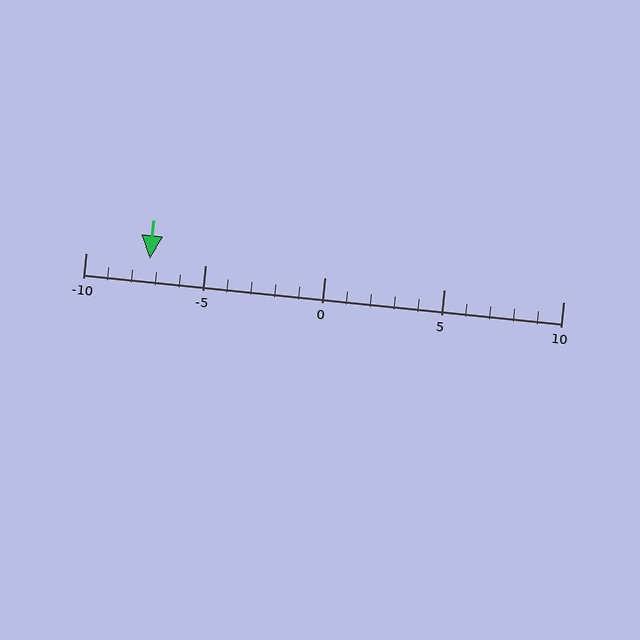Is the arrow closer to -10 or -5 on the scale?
The arrow is closer to -5.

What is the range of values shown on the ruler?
The ruler shows values from -10 to 10.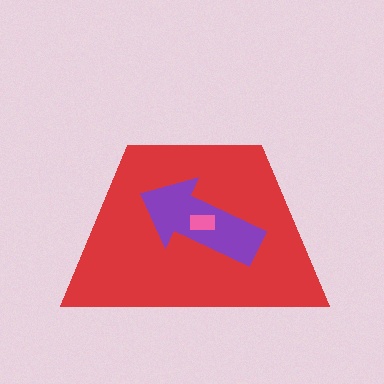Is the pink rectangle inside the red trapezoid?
Yes.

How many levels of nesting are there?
3.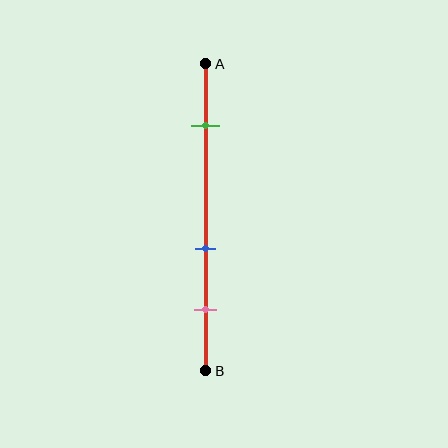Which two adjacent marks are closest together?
The blue and pink marks are the closest adjacent pair.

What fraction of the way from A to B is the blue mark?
The blue mark is approximately 60% (0.6) of the way from A to B.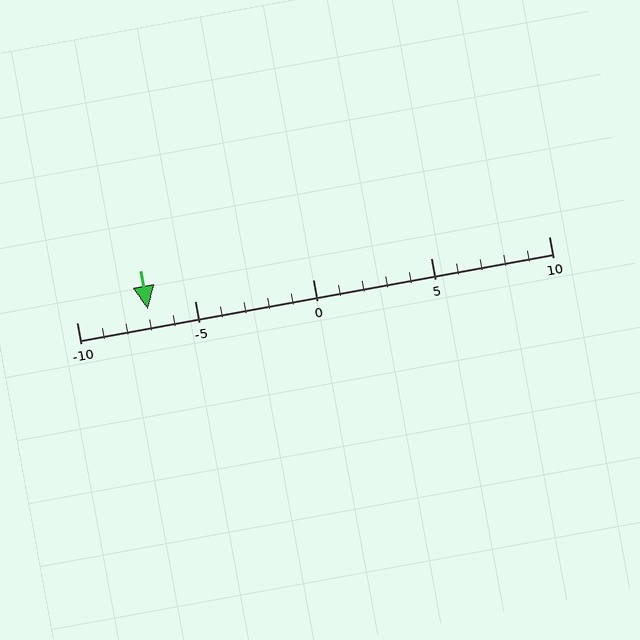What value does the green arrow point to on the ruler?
The green arrow points to approximately -7.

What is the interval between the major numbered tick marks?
The major tick marks are spaced 5 units apart.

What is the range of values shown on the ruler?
The ruler shows values from -10 to 10.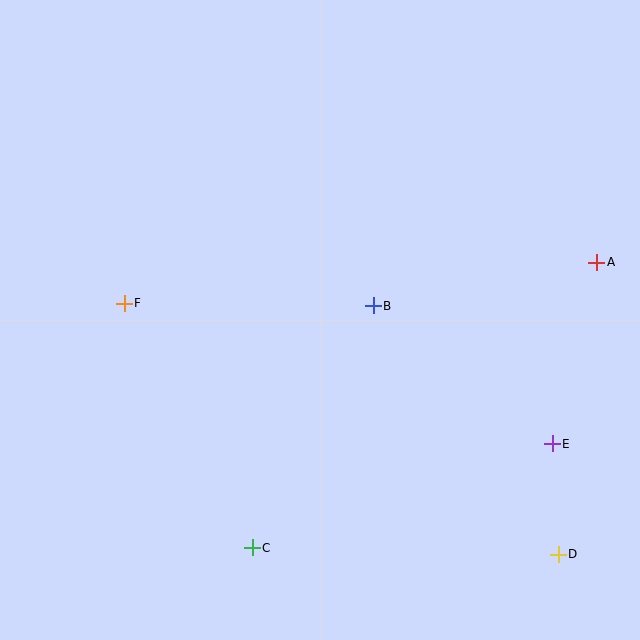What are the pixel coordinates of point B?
Point B is at (373, 306).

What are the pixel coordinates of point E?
Point E is at (552, 444).